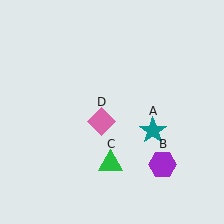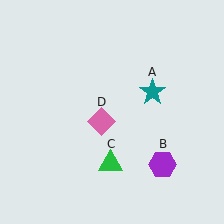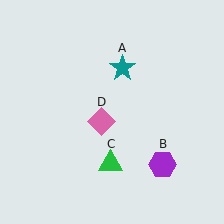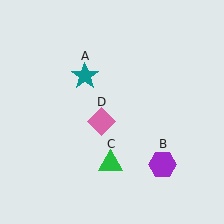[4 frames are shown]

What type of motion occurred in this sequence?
The teal star (object A) rotated counterclockwise around the center of the scene.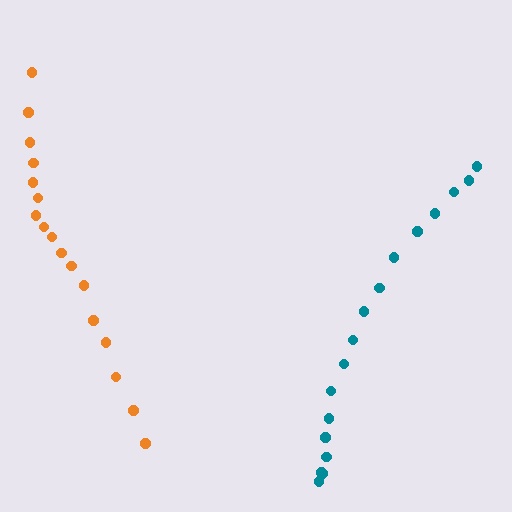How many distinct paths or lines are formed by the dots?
There are 2 distinct paths.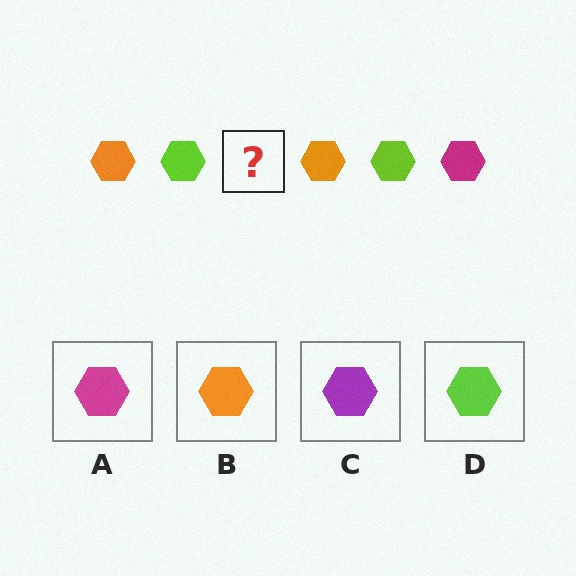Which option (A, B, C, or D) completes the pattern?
A.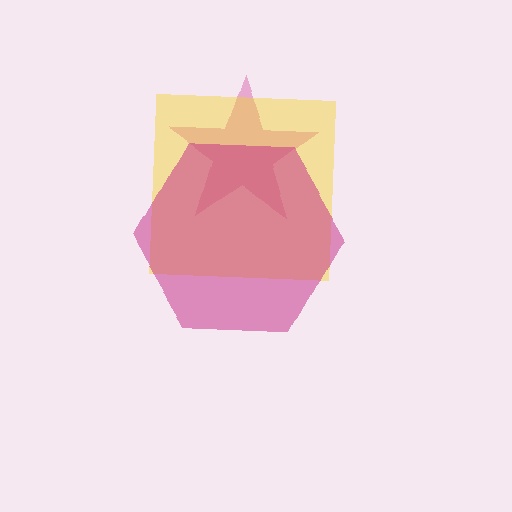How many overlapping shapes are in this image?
There are 3 overlapping shapes in the image.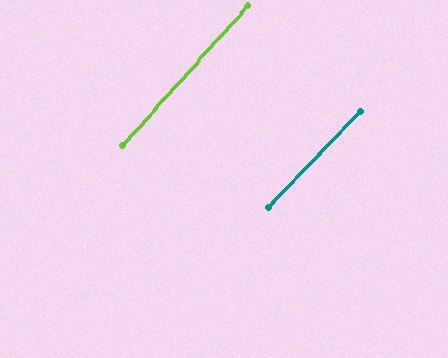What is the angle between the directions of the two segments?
Approximately 2 degrees.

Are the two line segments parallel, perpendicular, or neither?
Parallel — their directions differ by only 1.7°.